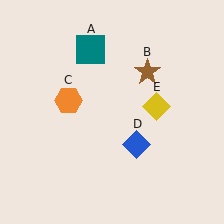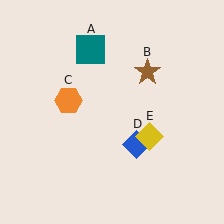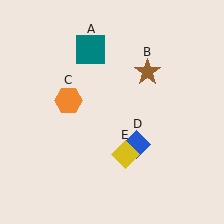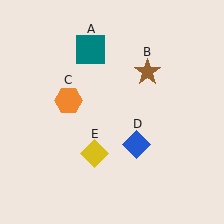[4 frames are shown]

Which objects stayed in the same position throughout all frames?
Teal square (object A) and brown star (object B) and orange hexagon (object C) and blue diamond (object D) remained stationary.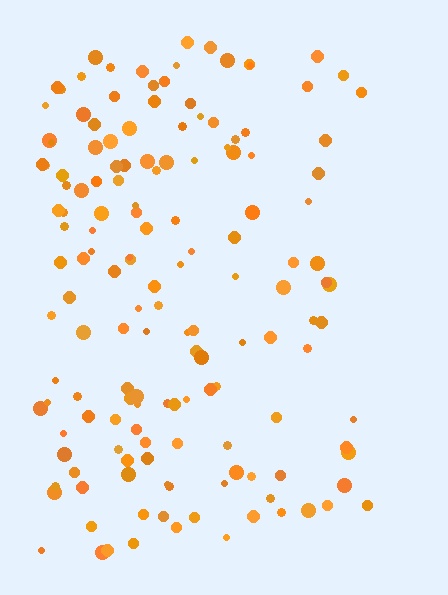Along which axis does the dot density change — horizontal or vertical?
Horizontal.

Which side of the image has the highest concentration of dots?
The left.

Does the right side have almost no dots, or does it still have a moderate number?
Still a moderate number, just noticeably fewer than the left.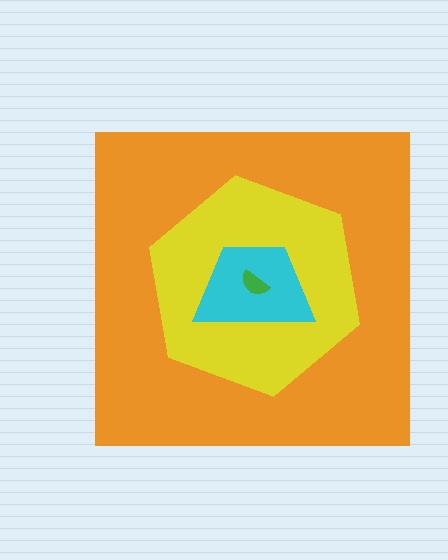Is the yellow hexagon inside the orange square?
Yes.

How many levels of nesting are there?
4.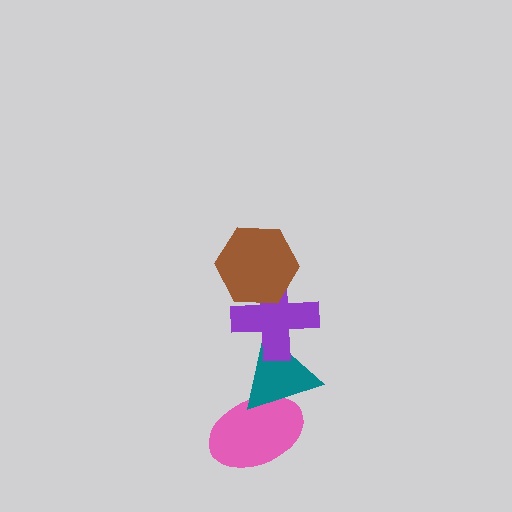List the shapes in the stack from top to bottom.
From top to bottom: the brown hexagon, the purple cross, the teal triangle, the pink ellipse.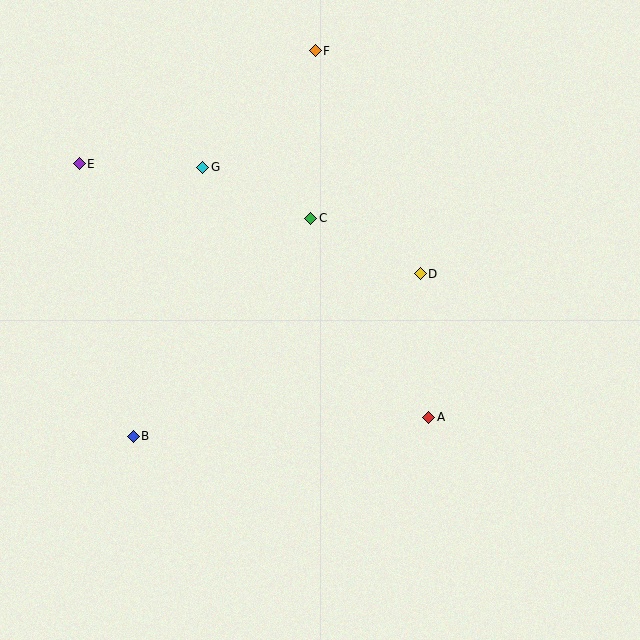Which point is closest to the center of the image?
Point C at (311, 218) is closest to the center.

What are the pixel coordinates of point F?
Point F is at (315, 51).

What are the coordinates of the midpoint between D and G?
The midpoint between D and G is at (311, 221).